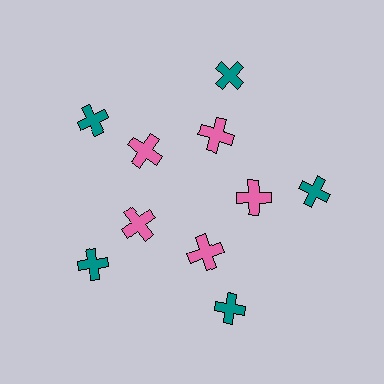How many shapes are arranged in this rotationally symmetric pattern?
There are 10 shapes, arranged in 5 groups of 2.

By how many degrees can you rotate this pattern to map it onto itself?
The pattern maps onto itself every 72 degrees of rotation.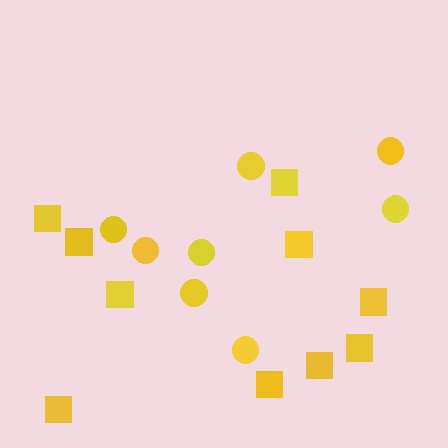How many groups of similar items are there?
There are 2 groups: one group of circles (8) and one group of squares (10).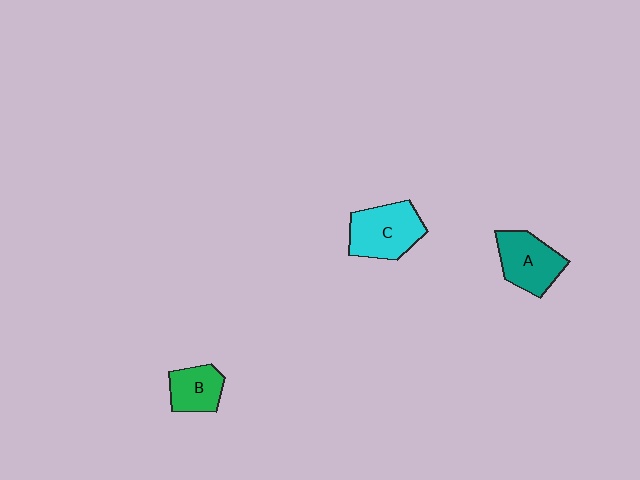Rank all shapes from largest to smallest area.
From largest to smallest: C (cyan), A (teal), B (green).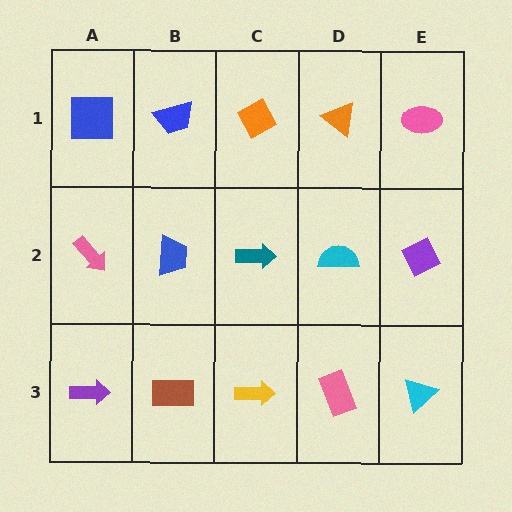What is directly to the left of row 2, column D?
A teal arrow.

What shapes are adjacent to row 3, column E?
A purple diamond (row 2, column E), a pink rectangle (row 3, column D).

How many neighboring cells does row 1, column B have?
3.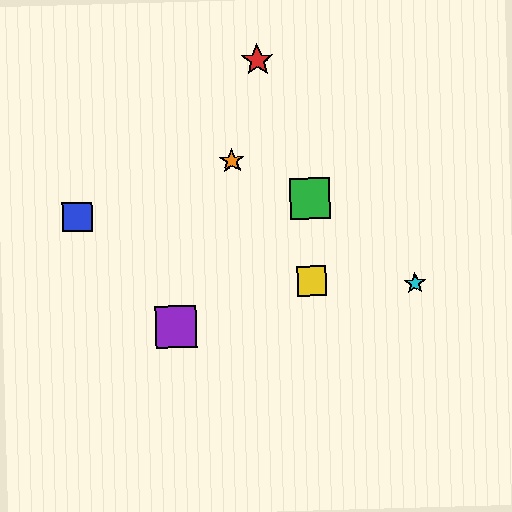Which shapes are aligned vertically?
The green square, the yellow square are aligned vertically.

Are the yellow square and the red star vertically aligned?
No, the yellow square is at x≈312 and the red star is at x≈257.